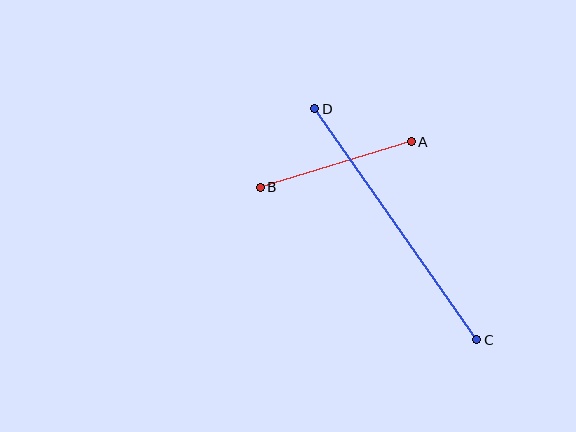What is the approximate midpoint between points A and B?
The midpoint is at approximately (336, 164) pixels.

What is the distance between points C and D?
The distance is approximately 282 pixels.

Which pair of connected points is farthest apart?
Points C and D are farthest apart.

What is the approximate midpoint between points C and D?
The midpoint is at approximately (396, 224) pixels.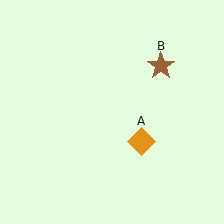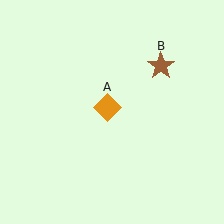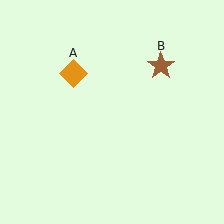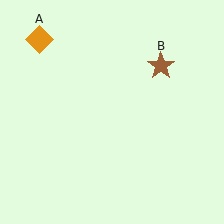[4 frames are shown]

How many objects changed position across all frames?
1 object changed position: orange diamond (object A).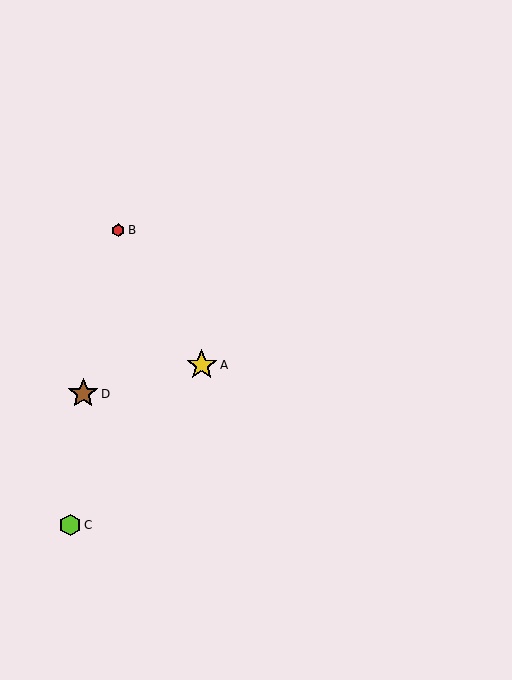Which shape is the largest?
The yellow star (labeled A) is the largest.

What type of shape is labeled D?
Shape D is a brown star.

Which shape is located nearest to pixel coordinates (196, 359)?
The yellow star (labeled A) at (202, 365) is nearest to that location.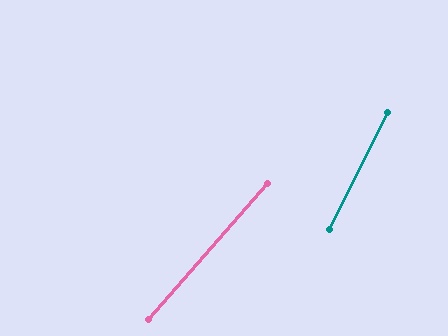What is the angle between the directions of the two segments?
Approximately 15 degrees.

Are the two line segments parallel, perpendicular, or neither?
Neither parallel nor perpendicular — they differ by about 15°.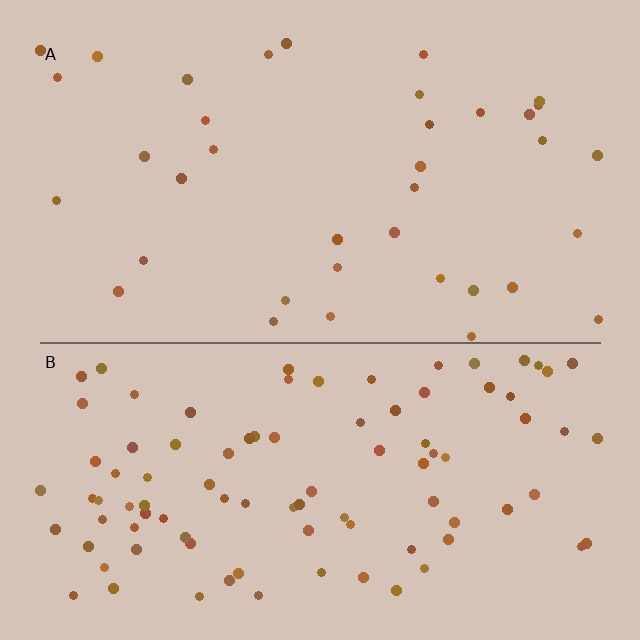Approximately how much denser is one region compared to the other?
Approximately 2.6× — region B over region A.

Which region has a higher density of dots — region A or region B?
B (the bottom).